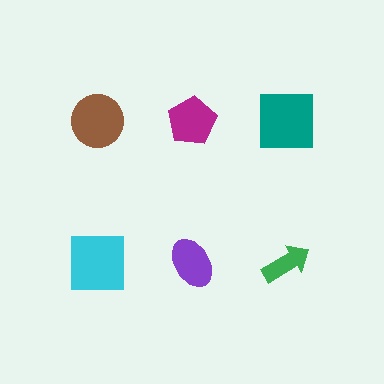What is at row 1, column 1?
A brown circle.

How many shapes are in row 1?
3 shapes.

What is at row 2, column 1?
A cyan square.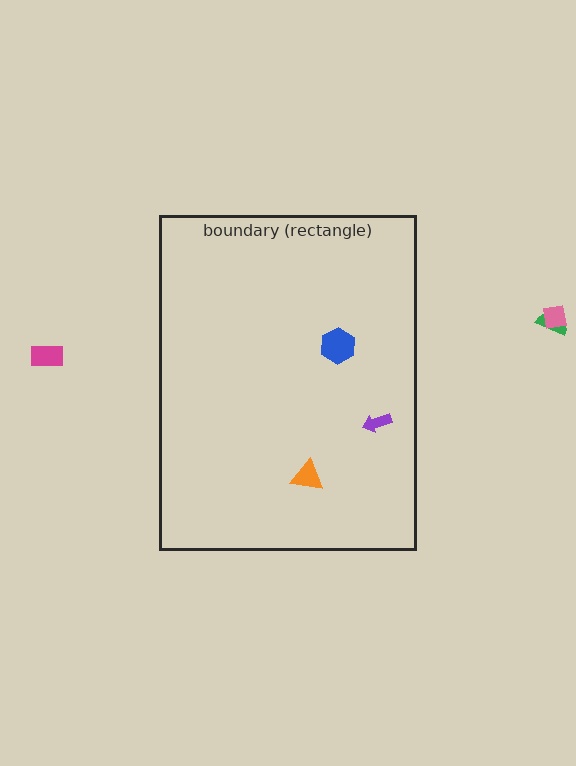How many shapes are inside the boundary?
3 inside, 3 outside.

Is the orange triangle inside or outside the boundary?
Inside.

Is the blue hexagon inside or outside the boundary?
Inside.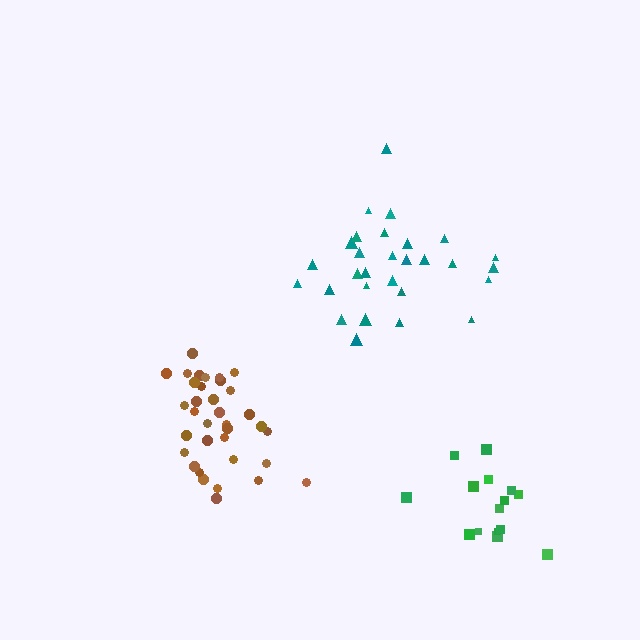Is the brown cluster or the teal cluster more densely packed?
Brown.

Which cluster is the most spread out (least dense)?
Teal.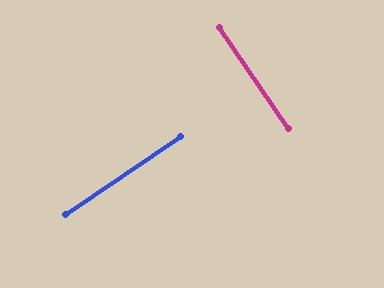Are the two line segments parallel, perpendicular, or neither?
Perpendicular — they meet at approximately 90°.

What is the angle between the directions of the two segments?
Approximately 90 degrees.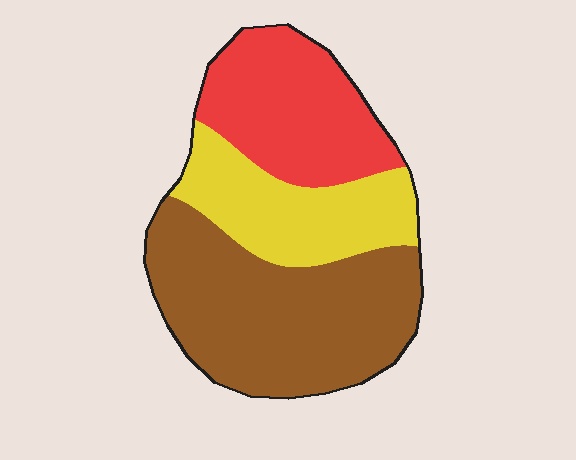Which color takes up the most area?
Brown, at roughly 45%.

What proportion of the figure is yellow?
Yellow covers about 25% of the figure.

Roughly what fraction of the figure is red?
Red covers around 30% of the figure.